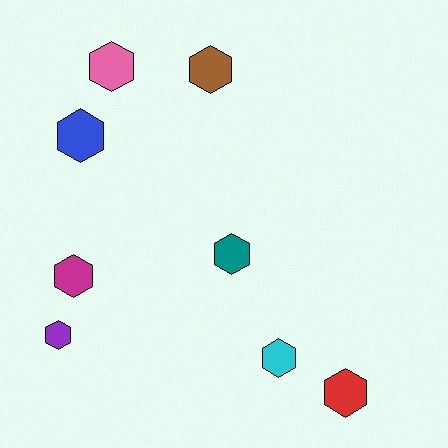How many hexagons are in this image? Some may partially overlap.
There are 8 hexagons.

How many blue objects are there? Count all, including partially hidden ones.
There is 1 blue object.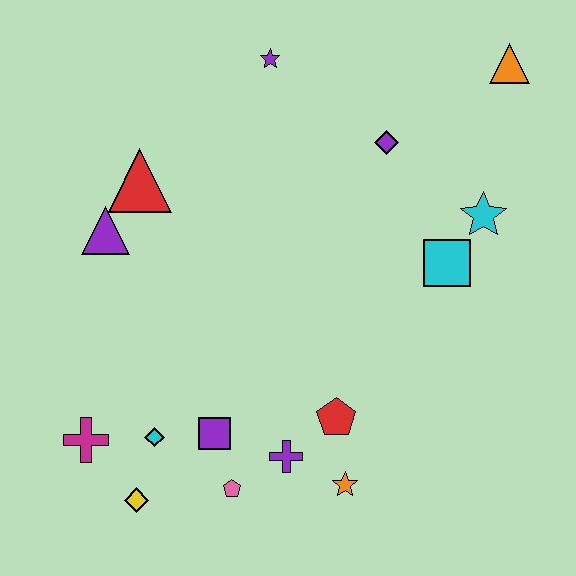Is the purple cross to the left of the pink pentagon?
No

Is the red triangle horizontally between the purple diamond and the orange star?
No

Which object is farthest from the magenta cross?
The orange triangle is farthest from the magenta cross.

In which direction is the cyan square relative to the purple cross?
The cyan square is above the purple cross.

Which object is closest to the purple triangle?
The red triangle is closest to the purple triangle.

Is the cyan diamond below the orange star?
No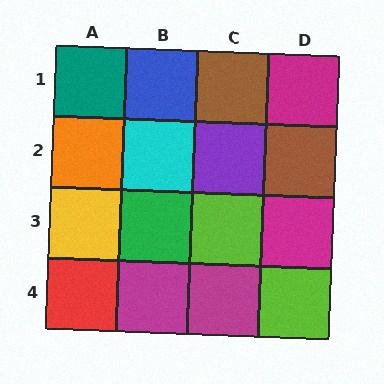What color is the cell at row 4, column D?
Lime.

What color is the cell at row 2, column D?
Brown.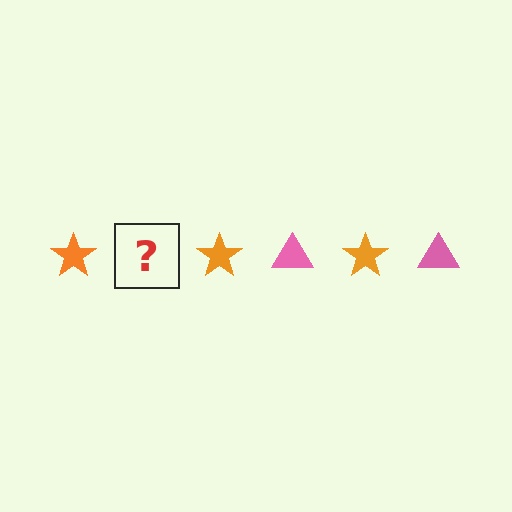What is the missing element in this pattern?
The missing element is a pink triangle.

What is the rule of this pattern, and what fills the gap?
The rule is that the pattern alternates between orange star and pink triangle. The gap should be filled with a pink triangle.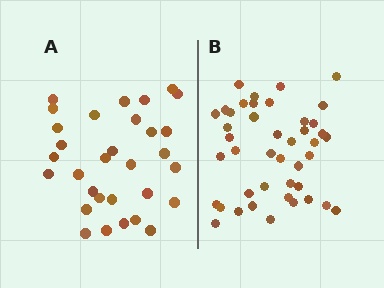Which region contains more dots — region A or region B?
Region B (the right region) has more dots.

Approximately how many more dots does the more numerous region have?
Region B has roughly 12 or so more dots than region A.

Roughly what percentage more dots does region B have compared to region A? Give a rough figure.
About 40% more.